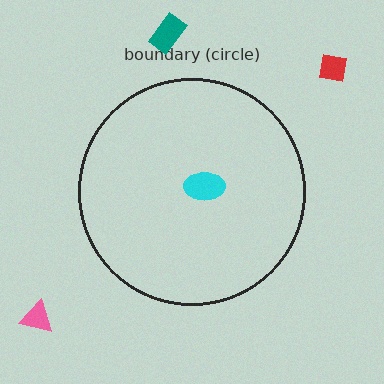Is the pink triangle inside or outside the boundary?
Outside.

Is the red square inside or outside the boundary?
Outside.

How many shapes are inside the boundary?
1 inside, 3 outside.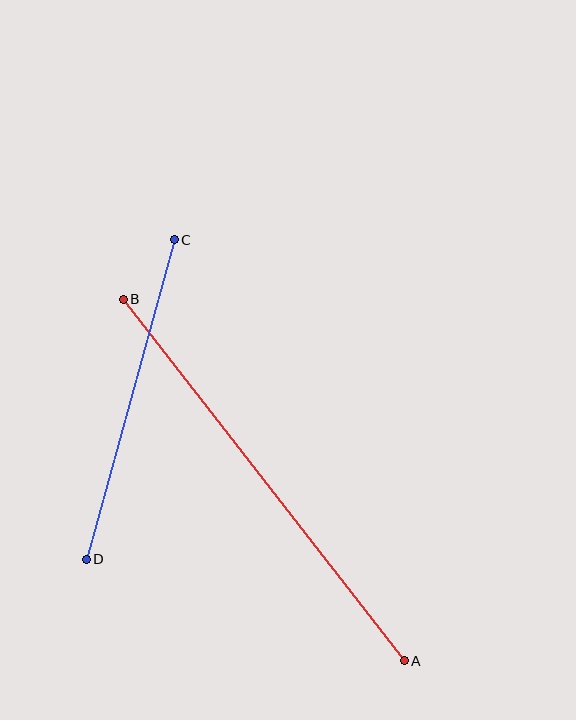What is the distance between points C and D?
The distance is approximately 331 pixels.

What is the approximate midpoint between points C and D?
The midpoint is at approximately (130, 400) pixels.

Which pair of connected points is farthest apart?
Points A and B are farthest apart.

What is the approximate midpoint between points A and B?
The midpoint is at approximately (264, 480) pixels.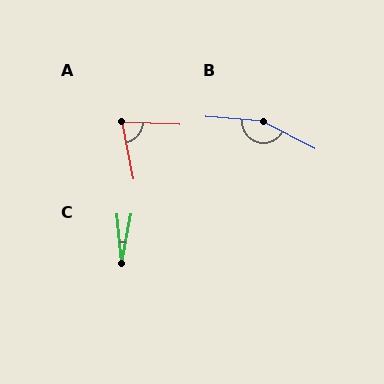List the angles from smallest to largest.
C (16°), A (76°), B (157°).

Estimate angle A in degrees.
Approximately 76 degrees.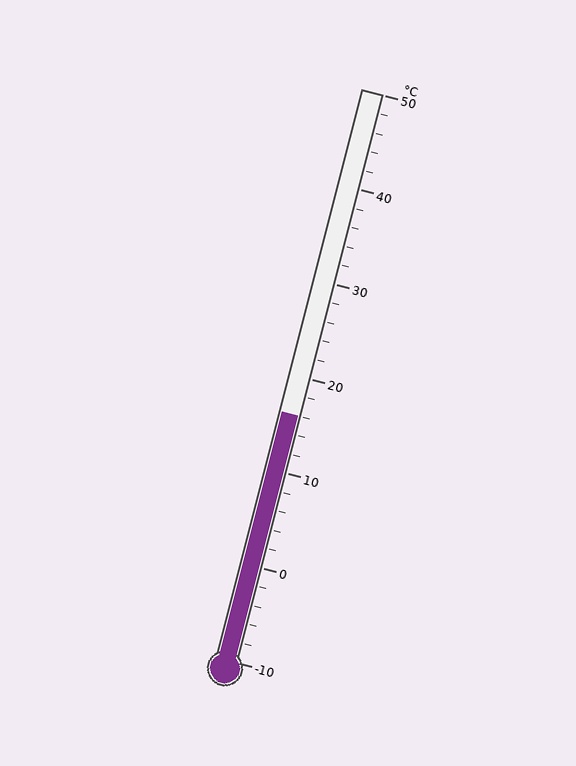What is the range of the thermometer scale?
The thermometer scale ranges from -10°C to 50°C.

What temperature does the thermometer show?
The thermometer shows approximately 16°C.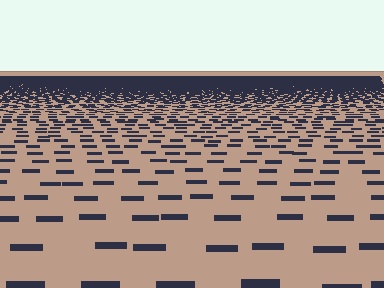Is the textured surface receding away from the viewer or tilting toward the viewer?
The surface is receding away from the viewer. Texture elements get smaller and denser toward the top.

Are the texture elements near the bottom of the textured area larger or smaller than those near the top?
Larger. Near the bottom, elements are closer to the viewer and appear at a bigger on-screen size.